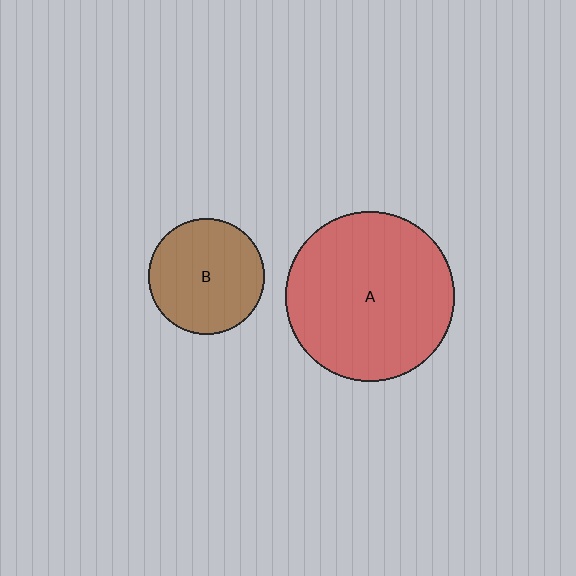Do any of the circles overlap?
No, none of the circles overlap.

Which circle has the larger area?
Circle A (red).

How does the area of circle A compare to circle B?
Approximately 2.1 times.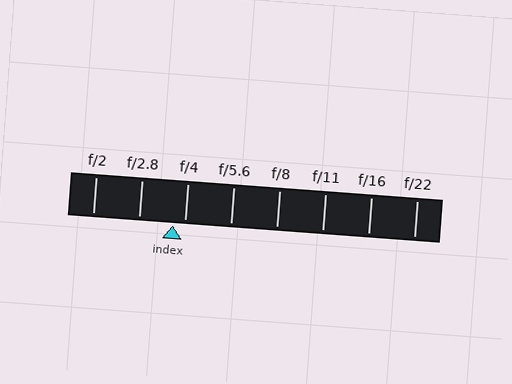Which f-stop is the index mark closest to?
The index mark is closest to f/4.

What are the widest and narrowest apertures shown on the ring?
The widest aperture shown is f/2 and the narrowest is f/22.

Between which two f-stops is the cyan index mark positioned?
The index mark is between f/2.8 and f/4.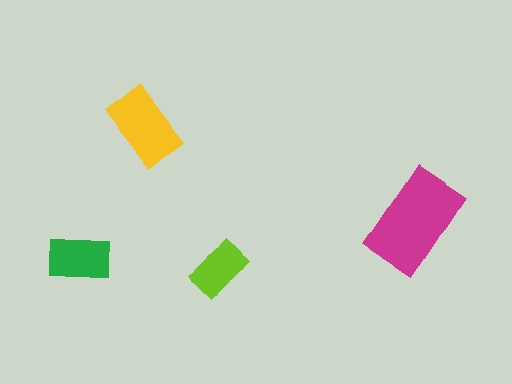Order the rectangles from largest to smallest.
the magenta one, the yellow one, the green one, the lime one.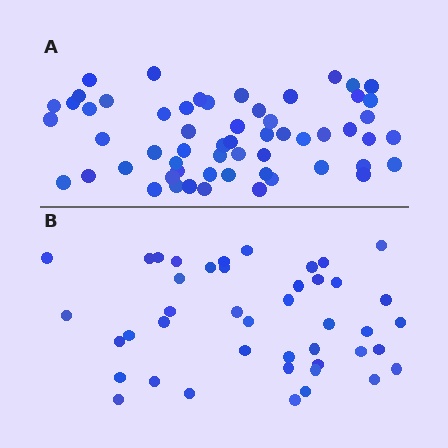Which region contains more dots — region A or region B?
Region A (the top region) has more dots.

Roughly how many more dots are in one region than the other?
Region A has approximately 15 more dots than region B.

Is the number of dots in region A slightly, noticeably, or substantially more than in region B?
Region A has noticeably more, but not dramatically so. The ratio is roughly 1.3 to 1.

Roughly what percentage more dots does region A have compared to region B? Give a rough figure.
About 35% more.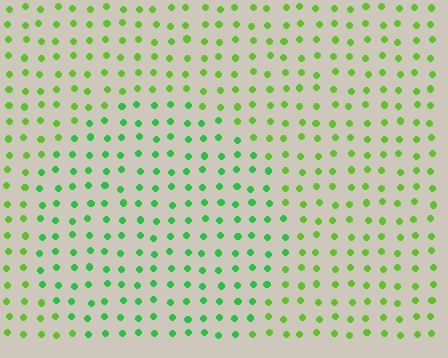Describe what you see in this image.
The image is filled with small lime elements in a uniform arrangement. A circle-shaped region is visible where the elements are tinted to a slightly different hue, forming a subtle color boundary.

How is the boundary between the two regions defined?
The boundary is defined purely by a slight shift in hue (about 31 degrees). Spacing, size, and orientation are identical on both sides.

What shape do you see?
I see a circle.